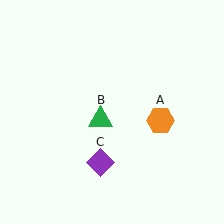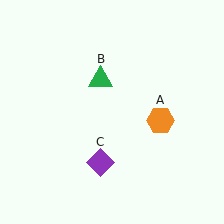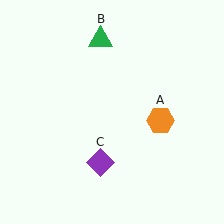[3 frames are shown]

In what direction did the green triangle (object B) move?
The green triangle (object B) moved up.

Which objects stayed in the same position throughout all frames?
Orange hexagon (object A) and purple diamond (object C) remained stationary.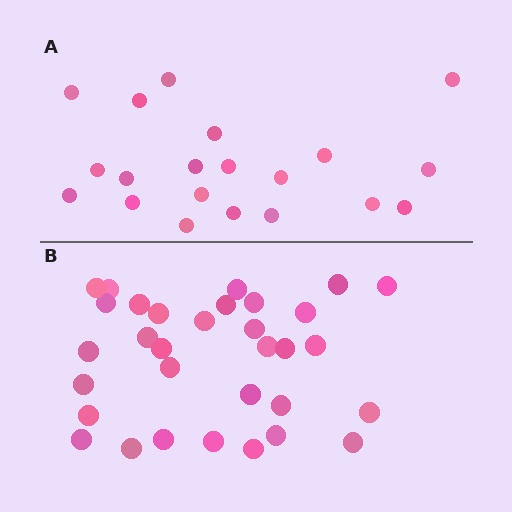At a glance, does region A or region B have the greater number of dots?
Region B (the bottom region) has more dots.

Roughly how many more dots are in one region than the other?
Region B has roughly 12 or so more dots than region A.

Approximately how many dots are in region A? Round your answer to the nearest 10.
About 20 dots.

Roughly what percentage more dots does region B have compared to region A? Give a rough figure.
About 60% more.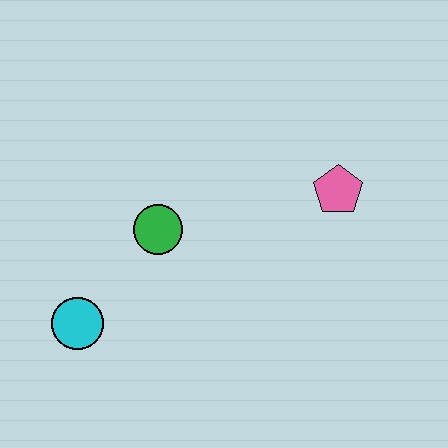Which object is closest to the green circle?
The cyan circle is closest to the green circle.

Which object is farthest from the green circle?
The pink pentagon is farthest from the green circle.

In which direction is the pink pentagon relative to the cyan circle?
The pink pentagon is to the right of the cyan circle.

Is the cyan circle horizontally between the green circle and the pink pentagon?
No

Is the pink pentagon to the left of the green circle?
No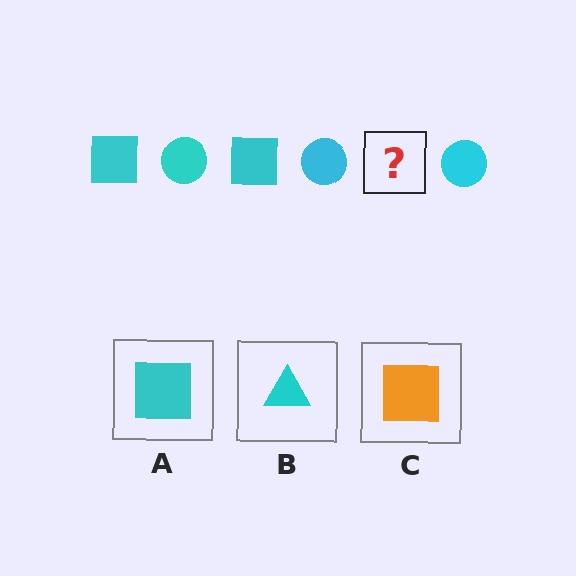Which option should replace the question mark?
Option A.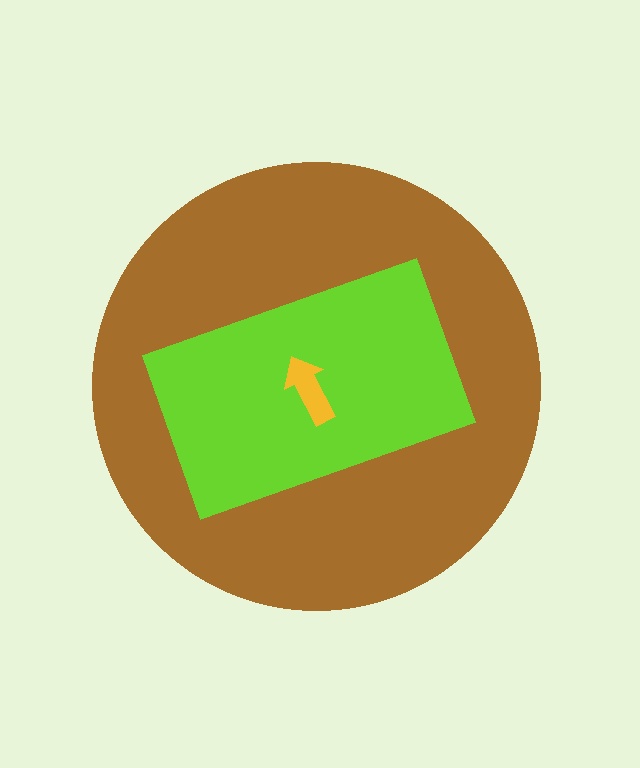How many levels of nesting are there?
3.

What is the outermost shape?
The brown circle.